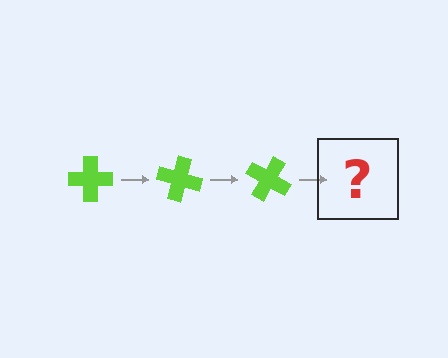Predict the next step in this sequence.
The next step is a lime cross rotated 45 degrees.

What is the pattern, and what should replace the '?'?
The pattern is that the cross rotates 15 degrees each step. The '?' should be a lime cross rotated 45 degrees.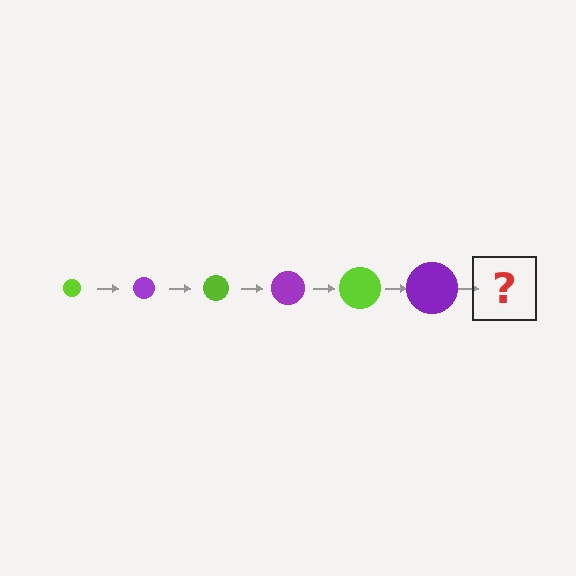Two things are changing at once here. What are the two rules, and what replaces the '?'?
The two rules are that the circle grows larger each step and the color cycles through lime and purple. The '?' should be a lime circle, larger than the previous one.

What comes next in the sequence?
The next element should be a lime circle, larger than the previous one.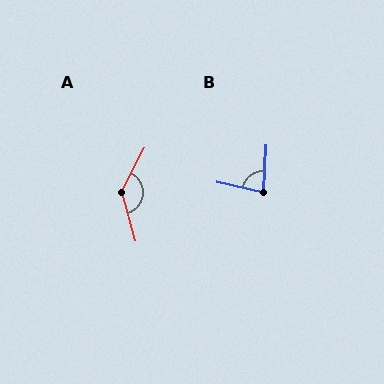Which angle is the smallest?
B, at approximately 80 degrees.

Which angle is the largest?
A, at approximately 136 degrees.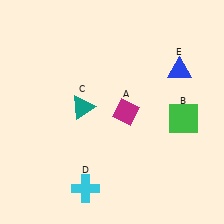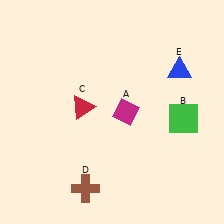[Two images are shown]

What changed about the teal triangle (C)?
In Image 1, C is teal. In Image 2, it changed to red.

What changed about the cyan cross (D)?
In Image 1, D is cyan. In Image 2, it changed to brown.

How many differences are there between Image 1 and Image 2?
There are 2 differences between the two images.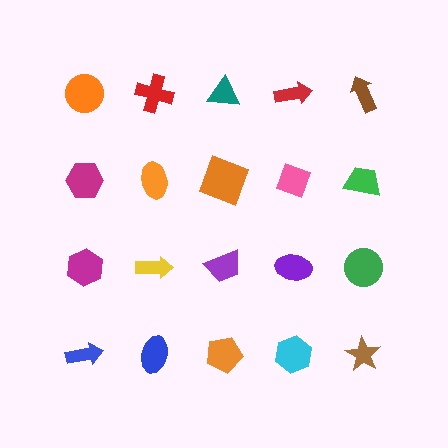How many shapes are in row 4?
5 shapes.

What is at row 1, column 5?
A brown arrow.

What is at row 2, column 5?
A green trapezoid.